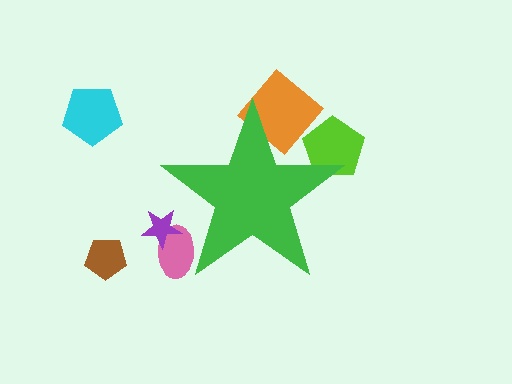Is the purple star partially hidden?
Yes, the purple star is partially hidden behind the green star.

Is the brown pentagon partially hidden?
No, the brown pentagon is fully visible.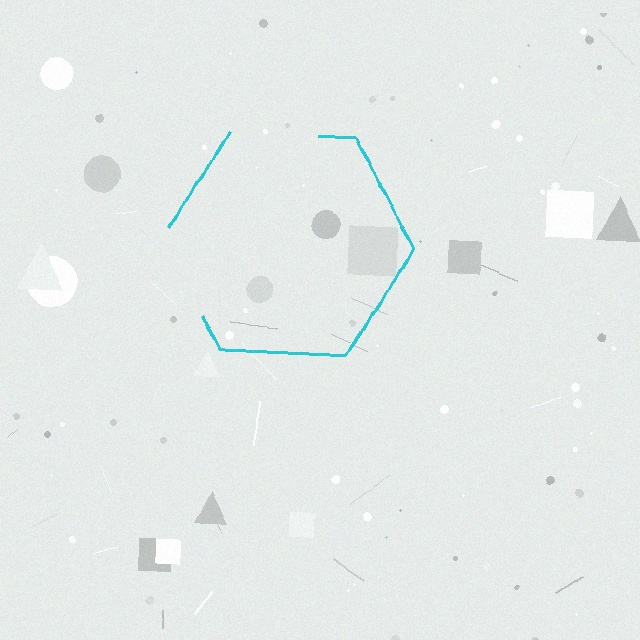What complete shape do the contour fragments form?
The contour fragments form a hexagon.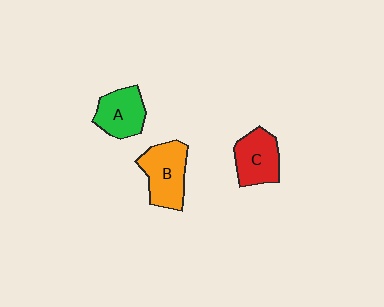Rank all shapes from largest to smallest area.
From largest to smallest: B (orange), C (red), A (green).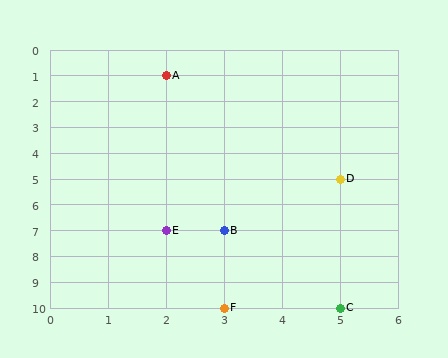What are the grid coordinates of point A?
Point A is at grid coordinates (2, 1).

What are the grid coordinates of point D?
Point D is at grid coordinates (5, 5).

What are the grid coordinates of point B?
Point B is at grid coordinates (3, 7).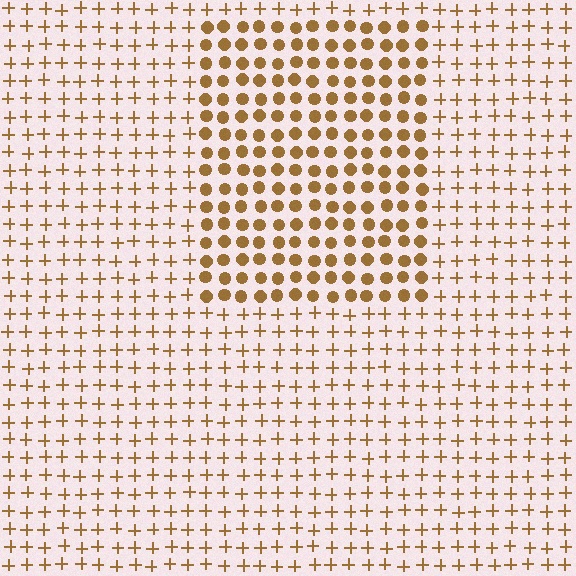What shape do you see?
I see a rectangle.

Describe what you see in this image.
The image is filled with small brown elements arranged in a uniform grid. A rectangle-shaped region contains circles, while the surrounding area contains plus signs. The boundary is defined purely by the change in element shape.